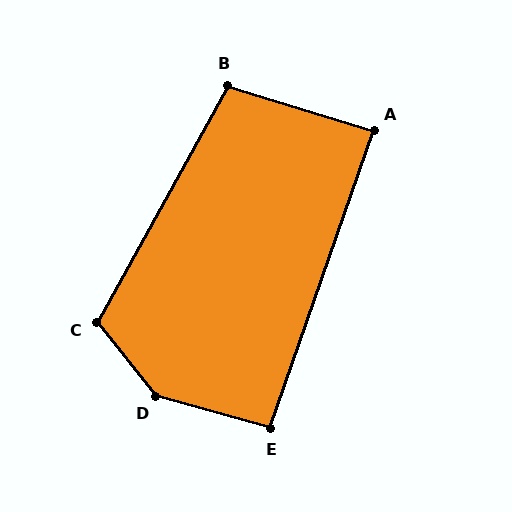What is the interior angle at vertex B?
Approximately 102 degrees (obtuse).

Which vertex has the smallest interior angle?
A, at approximately 88 degrees.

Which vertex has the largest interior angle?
D, at approximately 144 degrees.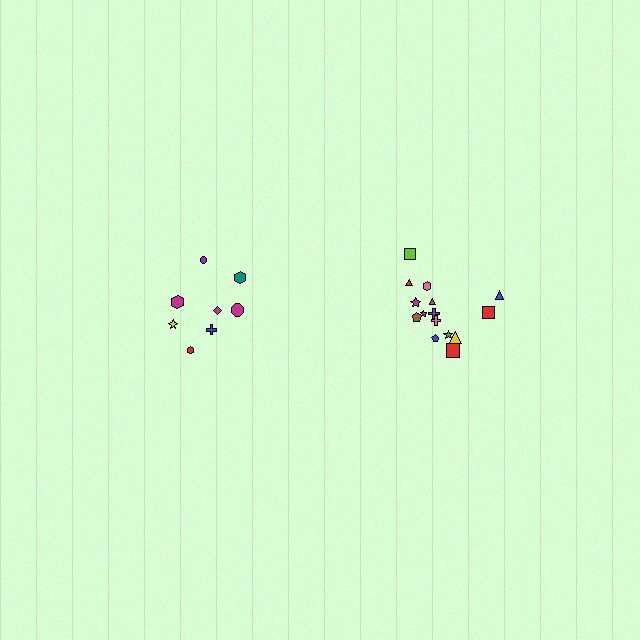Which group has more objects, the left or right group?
The right group.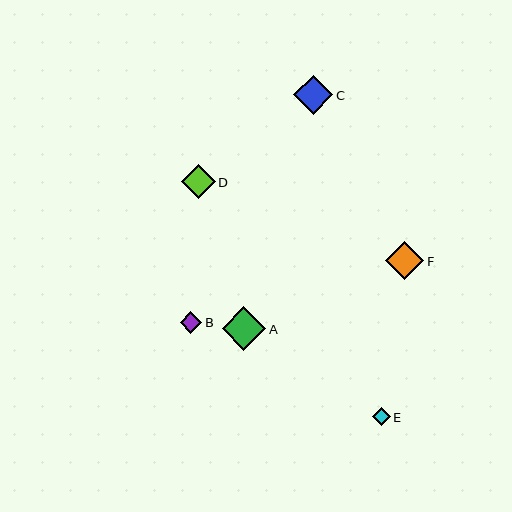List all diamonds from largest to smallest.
From largest to smallest: A, C, F, D, B, E.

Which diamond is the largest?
Diamond A is the largest with a size of approximately 44 pixels.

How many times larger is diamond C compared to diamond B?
Diamond C is approximately 1.8 times the size of diamond B.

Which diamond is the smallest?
Diamond E is the smallest with a size of approximately 18 pixels.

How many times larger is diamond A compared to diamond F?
Diamond A is approximately 1.1 times the size of diamond F.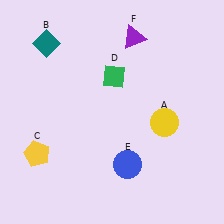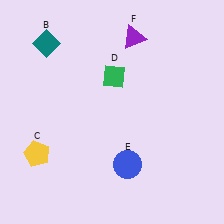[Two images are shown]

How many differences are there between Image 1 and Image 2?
There is 1 difference between the two images.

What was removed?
The yellow circle (A) was removed in Image 2.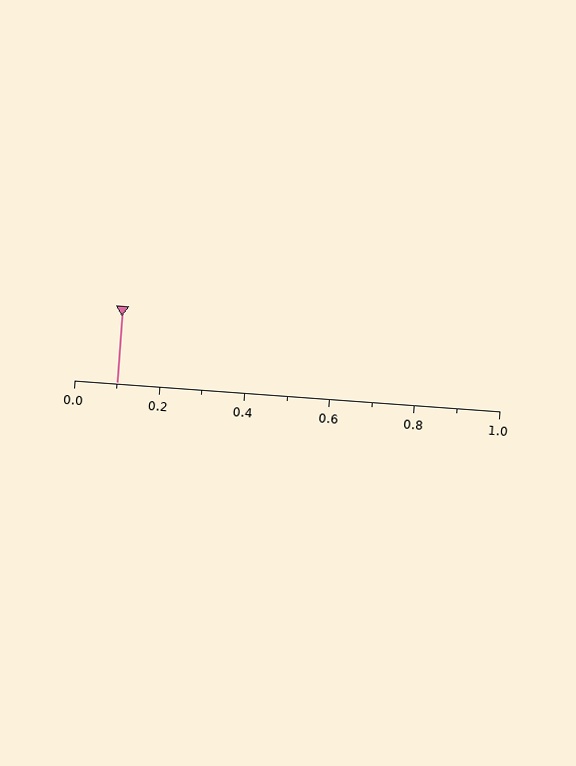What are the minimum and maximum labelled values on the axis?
The axis runs from 0.0 to 1.0.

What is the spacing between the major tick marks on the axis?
The major ticks are spaced 0.2 apart.